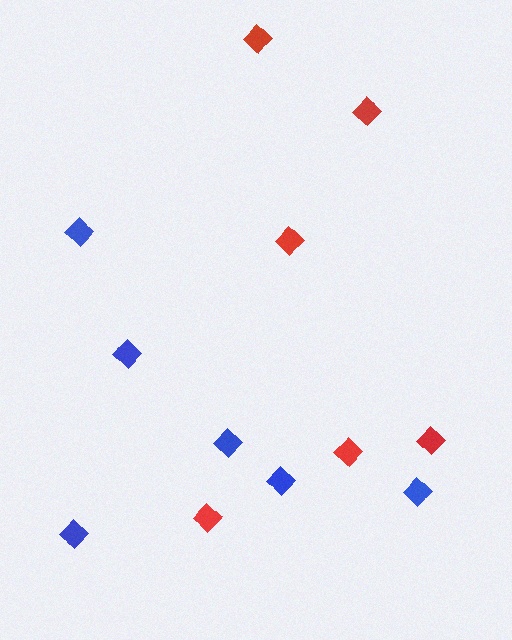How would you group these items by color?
There are 2 groups: one group of red diamonds (6) and one group of blue diamonds (6).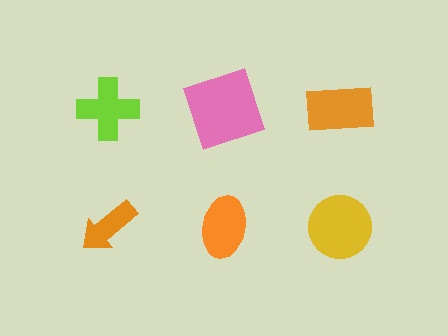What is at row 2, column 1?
An orange arrow.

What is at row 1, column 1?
A lime cross.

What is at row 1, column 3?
An orange rectangle.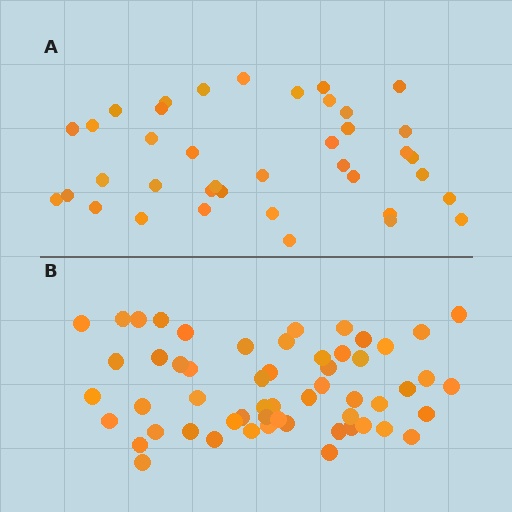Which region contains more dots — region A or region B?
Region B (the bottom region) has more dots.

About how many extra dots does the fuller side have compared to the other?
Region B has approximately 15 more dots than region A.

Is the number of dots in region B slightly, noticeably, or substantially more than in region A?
Region B has noticeably more, but not dramatically so. The ratio is roughly 1.4 to 1.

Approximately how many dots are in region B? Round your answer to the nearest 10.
About 60 dots. (The exact count is 56, which rounds to 60.)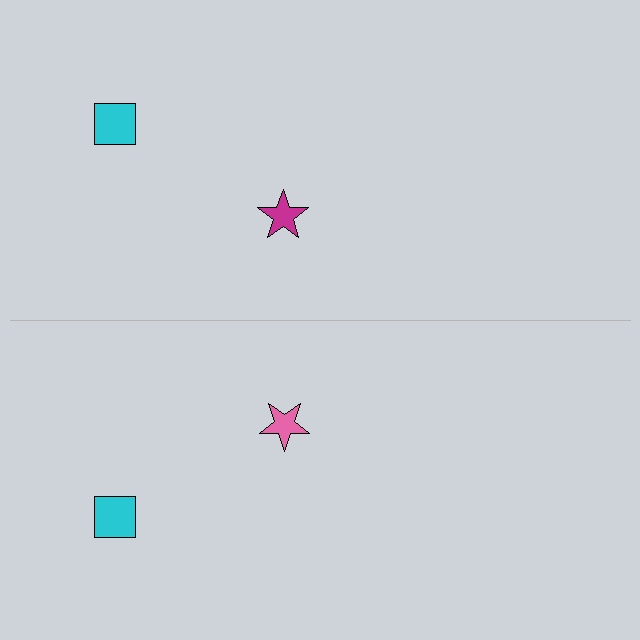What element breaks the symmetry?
The pink star on the bottom side breaks the symmetry — its mirror counterpart is magenta.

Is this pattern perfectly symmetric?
No, the pattern is not perfectly symmetric. The pink star on the bottom side breaks the symmetry — its mirror counterpart is magenta.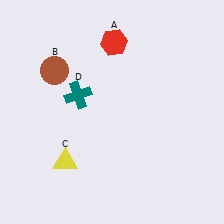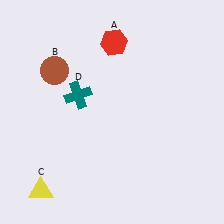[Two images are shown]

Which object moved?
The yellow triangle (C) moved down.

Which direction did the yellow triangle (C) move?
The yellow triangle (C) moved down.